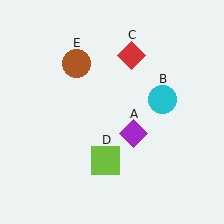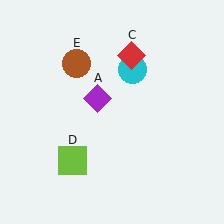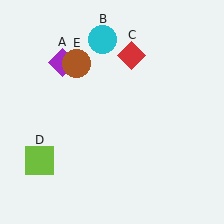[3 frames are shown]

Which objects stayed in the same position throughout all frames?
Red diamond (object C) and brown circle (object E) remained stationary.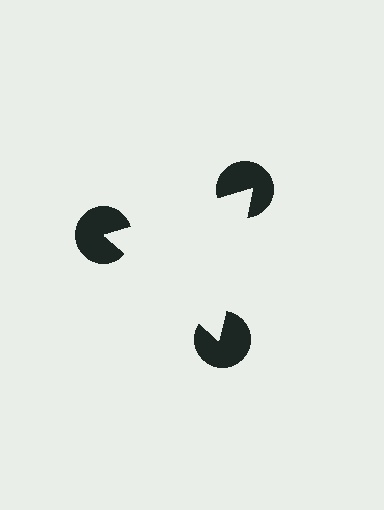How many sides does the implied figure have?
3 sides.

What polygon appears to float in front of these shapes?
An illusory triangle — its edges are inferred from the aligned wedge cuts in the pac-man discs, not physically drawn.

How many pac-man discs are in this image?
There are 3 — one at each vertex of the illusory triangle.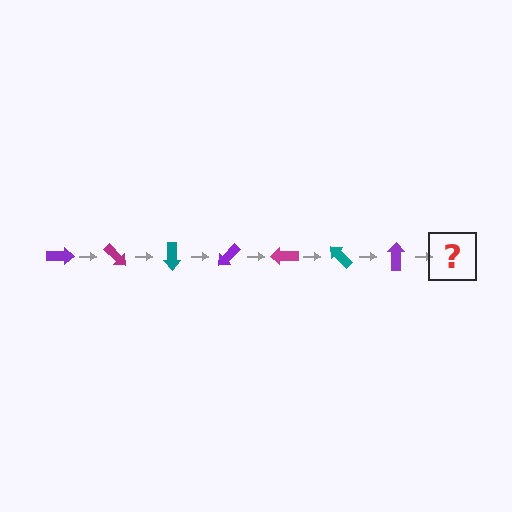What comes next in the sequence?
The next element should be a magenta arrow, rotated 315 degrees from the start.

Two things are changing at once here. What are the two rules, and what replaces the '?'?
The two rules are that it rotates 45 degrees each step and the color cycles through purple, magenta, and teal. The '?' should be a magenta arrow, rotated 315 degrees from the start.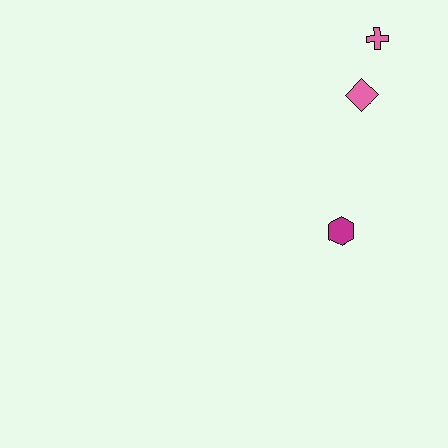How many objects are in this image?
There are 3 objects.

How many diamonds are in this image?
There is 1 diamond.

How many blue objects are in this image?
There are no blue objects.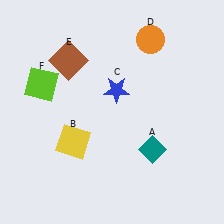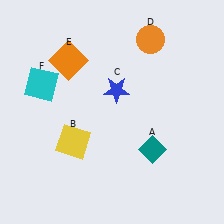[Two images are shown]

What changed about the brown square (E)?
In Image 1, E is brown. In Image 2, it changed to orange.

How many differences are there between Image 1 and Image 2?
There are 2 differences between the two images.